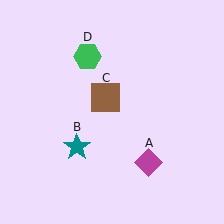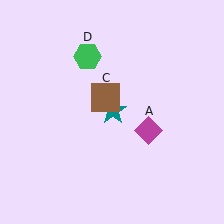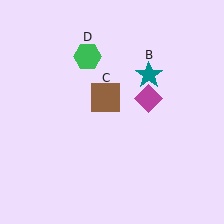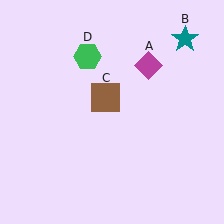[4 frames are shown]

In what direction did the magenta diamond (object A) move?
The magenta diamond (object A) moved up.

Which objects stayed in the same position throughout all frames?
Brown square (object C) and green hexagon (object D) remained stationary.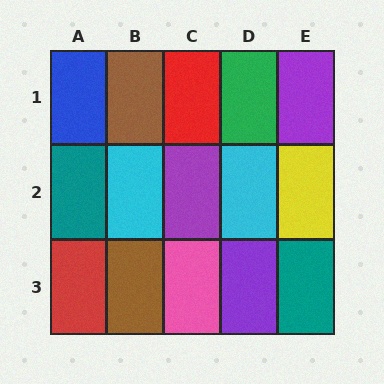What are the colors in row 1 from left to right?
Blue, brown, red, green, purple.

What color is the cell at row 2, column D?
Cyan.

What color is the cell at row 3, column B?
Brown.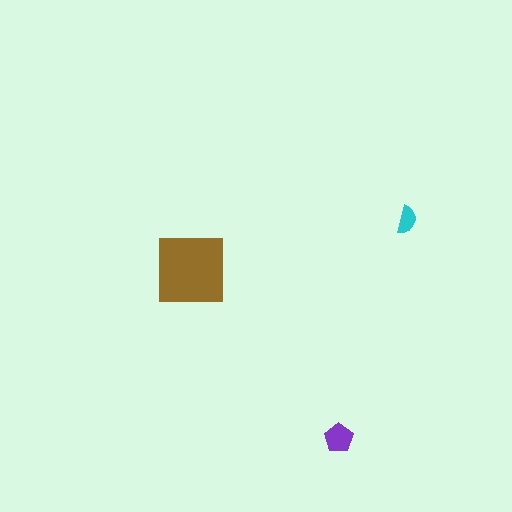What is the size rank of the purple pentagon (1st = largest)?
2nd.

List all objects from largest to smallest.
The brown square, the purple pentagon, the cyan semicircle.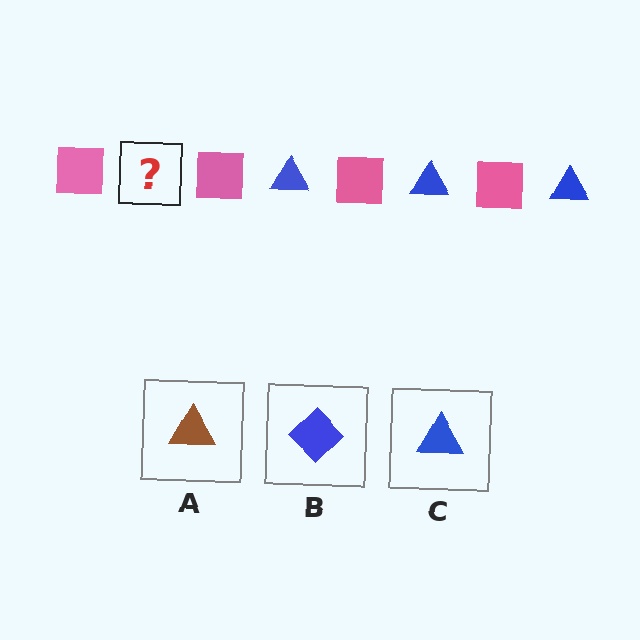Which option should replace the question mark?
Option C.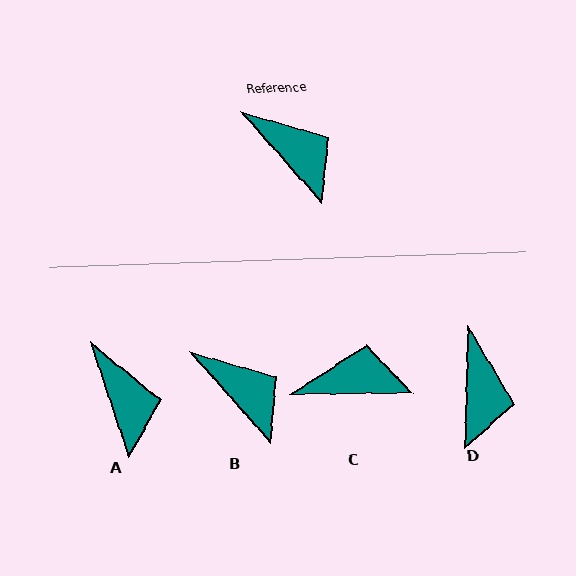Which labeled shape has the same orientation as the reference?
B.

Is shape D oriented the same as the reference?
No, it is off by about 43 degrees.